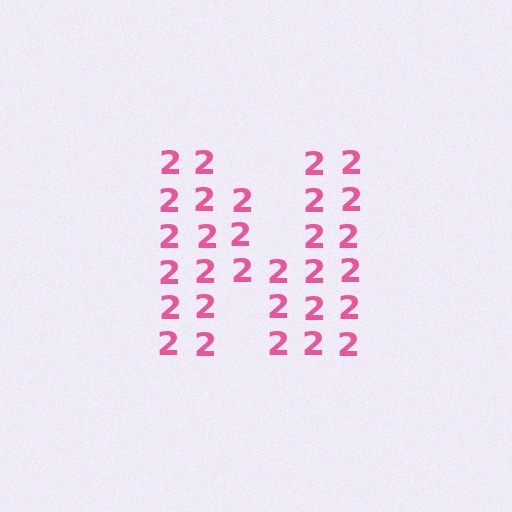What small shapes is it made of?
It is made of small digit 2's.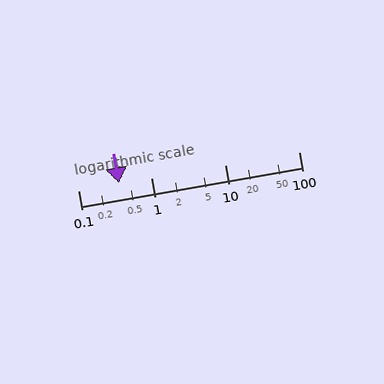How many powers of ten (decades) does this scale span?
The scale spans 3 decades, from 0.1 to 100.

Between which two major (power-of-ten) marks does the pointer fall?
The pointer is between 0.1 and 1.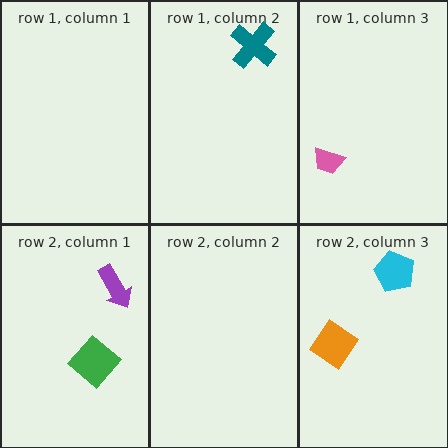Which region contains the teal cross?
The row 1, column 2 region.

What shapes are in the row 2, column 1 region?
The purple arrow, the green diamond.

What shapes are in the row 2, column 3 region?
The orange diamond, the cyan pentagon.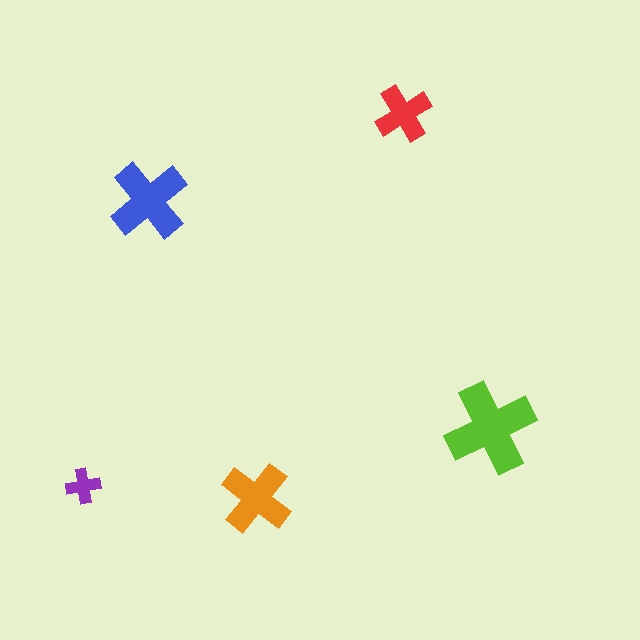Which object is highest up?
The red cross is topmost.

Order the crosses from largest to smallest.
the lime one, the blue one, the orange one, the red one, the purple one.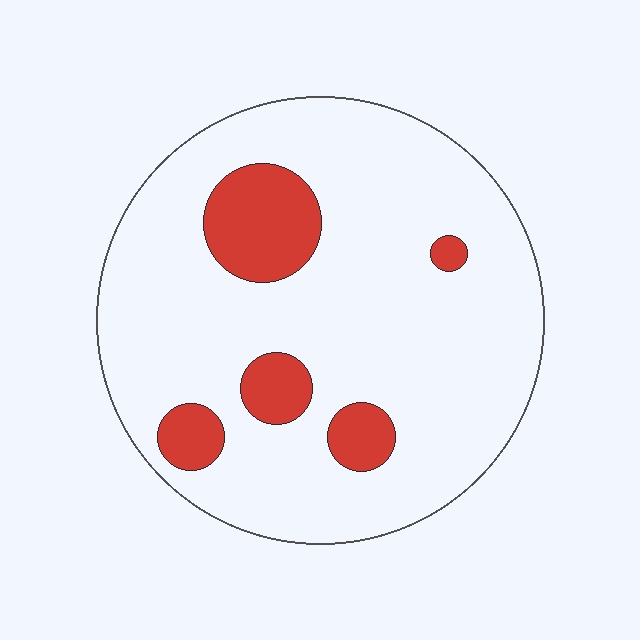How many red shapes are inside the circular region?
5.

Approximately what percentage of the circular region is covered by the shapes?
Approximately 15%.